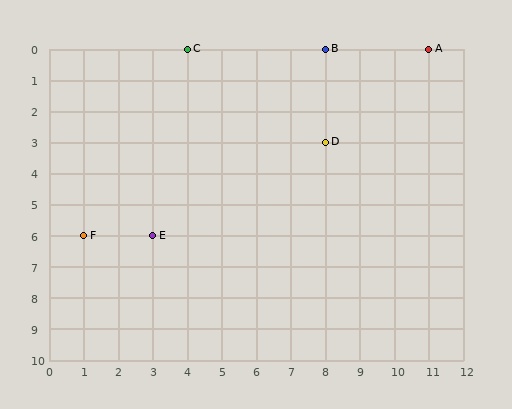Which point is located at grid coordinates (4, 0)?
Point C is at (4, 0).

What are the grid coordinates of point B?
Point B is at grid coordinates (8, 0).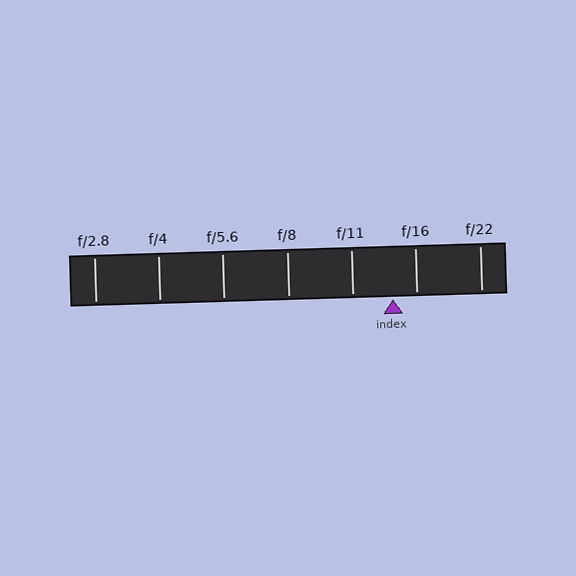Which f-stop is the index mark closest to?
The index mark is closest to f/16.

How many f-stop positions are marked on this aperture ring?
There are 7 f-stop positions marked.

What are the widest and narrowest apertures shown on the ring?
The widest aperture shown is f/2.8 and the narrowest is f/22.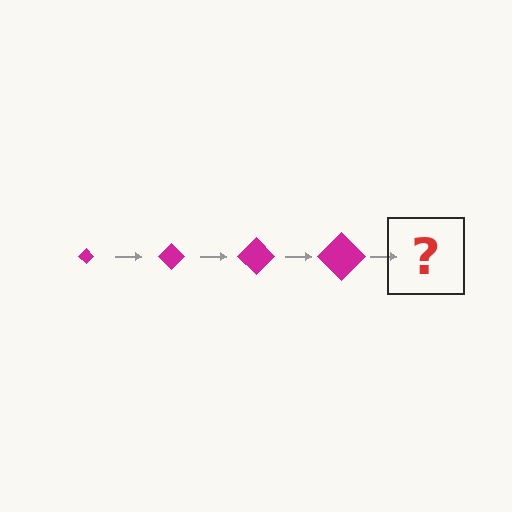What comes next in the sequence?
The next element should be a magenta diamond, larger than the previous one.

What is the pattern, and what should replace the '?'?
The pattern is that the diamond gets progressively larger each step. The '?' should be a magenta diamond, larger than the previous one.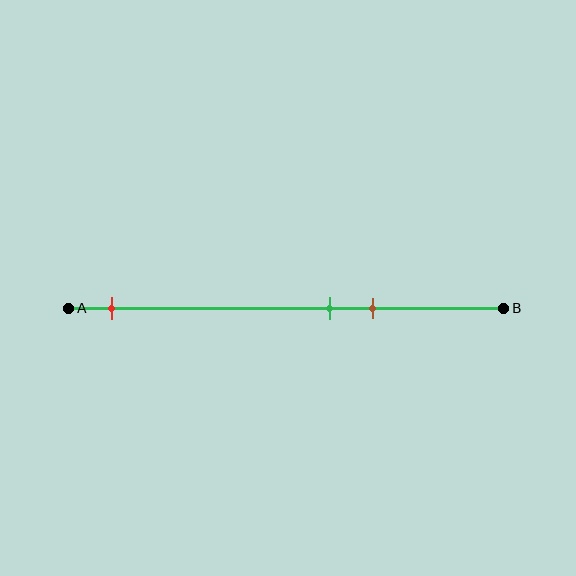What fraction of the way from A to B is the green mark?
The green mark is approximately 60% (0.6) of the way from A to B.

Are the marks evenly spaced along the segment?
No, the marks are not evenly spaced.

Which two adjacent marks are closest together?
The green and brown marks are the closest adjacent pair.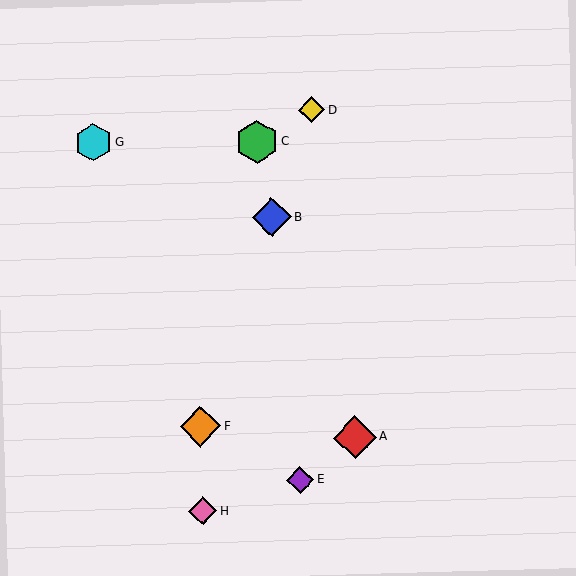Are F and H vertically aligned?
Yes, both are at x≈200.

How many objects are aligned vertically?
2 objects (F, H) are aligned vertically.